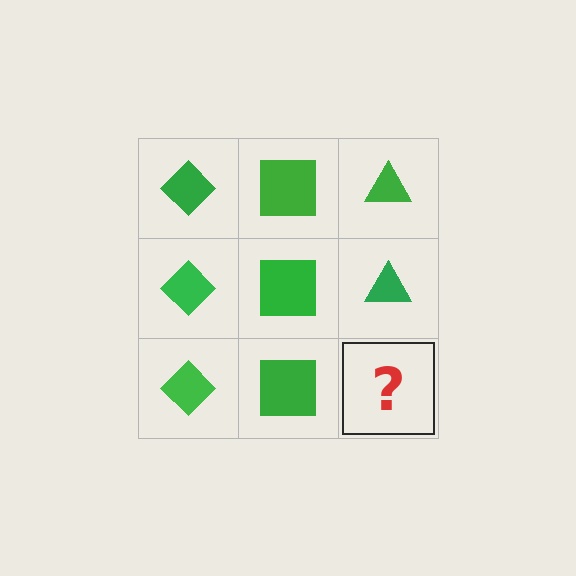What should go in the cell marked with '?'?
The missing cell should contain a green triangle.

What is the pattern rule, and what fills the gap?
The rule is that each column has a consistent shape. The gap should be filled with a green triangle.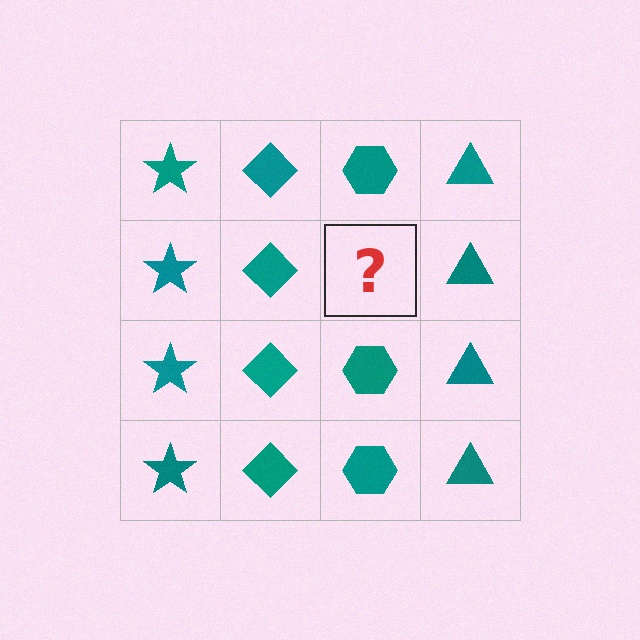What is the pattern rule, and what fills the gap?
The rule is that each column has a consistent shape. The gap should be filled with a teal hexagon.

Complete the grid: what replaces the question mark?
The question mark should be replaced with a teal hexagon.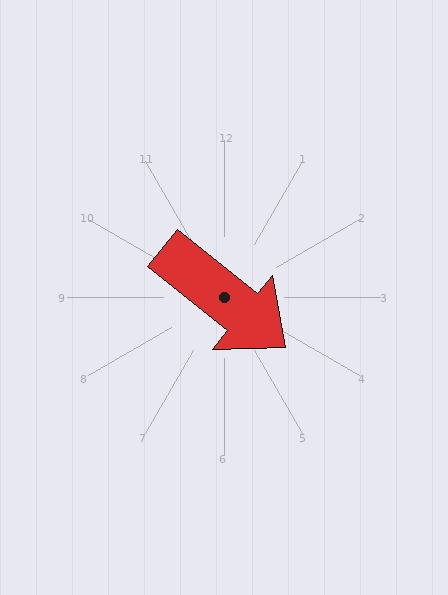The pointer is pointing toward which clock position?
Roughly 4 o'clock.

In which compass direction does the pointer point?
Southeast.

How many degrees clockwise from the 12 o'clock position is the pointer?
Approximately 129 degrees.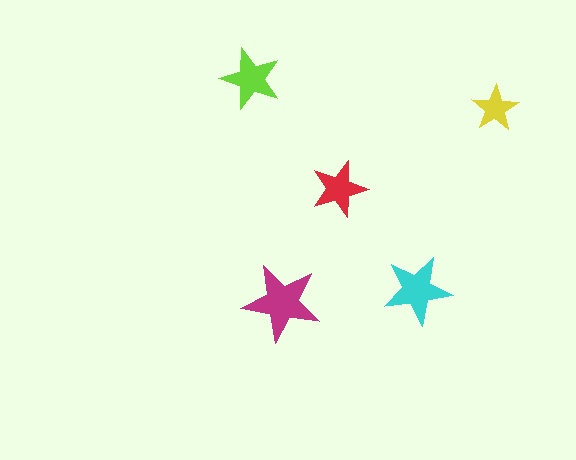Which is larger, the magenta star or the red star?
The magenta one.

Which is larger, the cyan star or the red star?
The cyan one.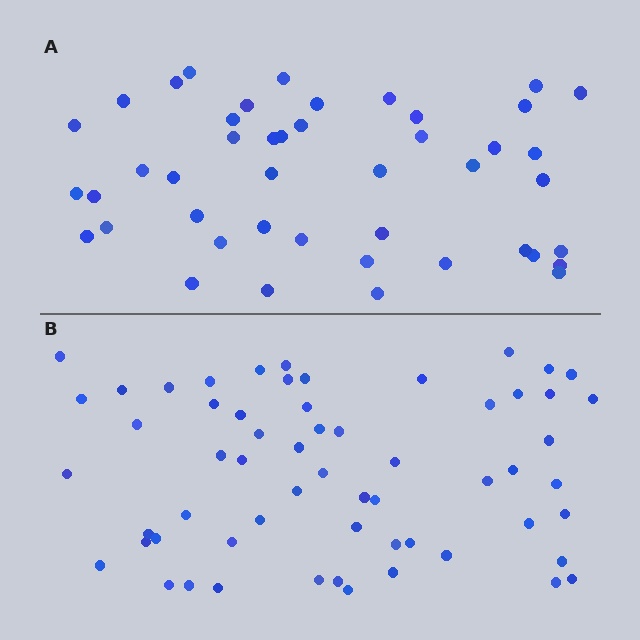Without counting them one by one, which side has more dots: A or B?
Region B (the bottom region) has more dots.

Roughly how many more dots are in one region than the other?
Region B has approximately 15 more dots than region A.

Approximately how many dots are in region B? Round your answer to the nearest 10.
About 60 dots.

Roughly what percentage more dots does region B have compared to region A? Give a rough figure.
About 35% more.